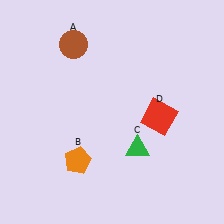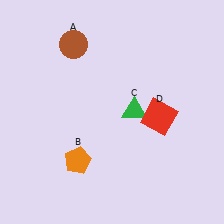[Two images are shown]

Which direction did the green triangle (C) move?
The green triangle (C) moved up.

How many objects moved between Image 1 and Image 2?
1 object moved between the two images.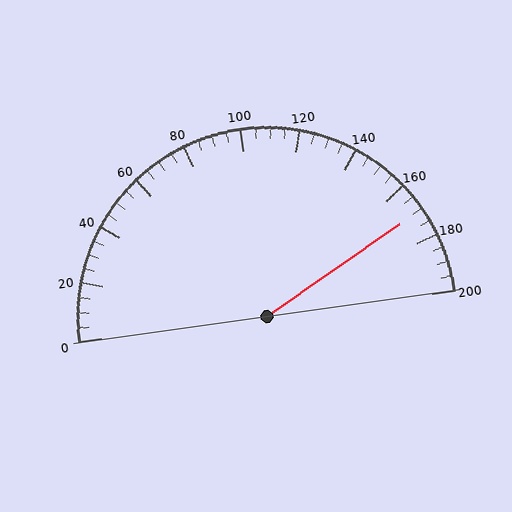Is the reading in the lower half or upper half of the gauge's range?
The reading is in the upper half of the range (0 to 200).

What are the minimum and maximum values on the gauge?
The gauge ranges from 0 to 200.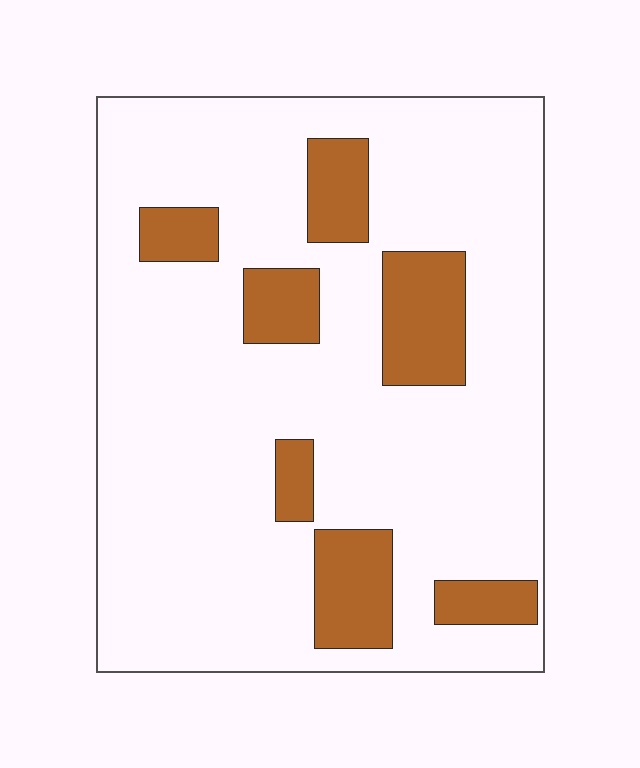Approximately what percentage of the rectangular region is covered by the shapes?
Approximately 20%.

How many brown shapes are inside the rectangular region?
7.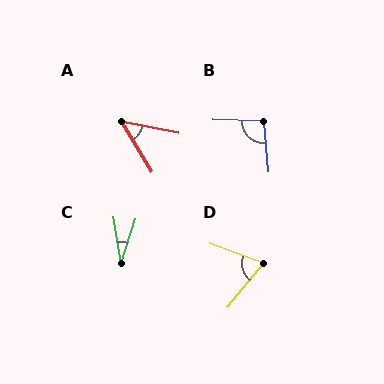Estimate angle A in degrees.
Approximately 47 degrees.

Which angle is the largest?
B, at approximately 96 degrees.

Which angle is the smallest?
C, at approximately 27 degrees.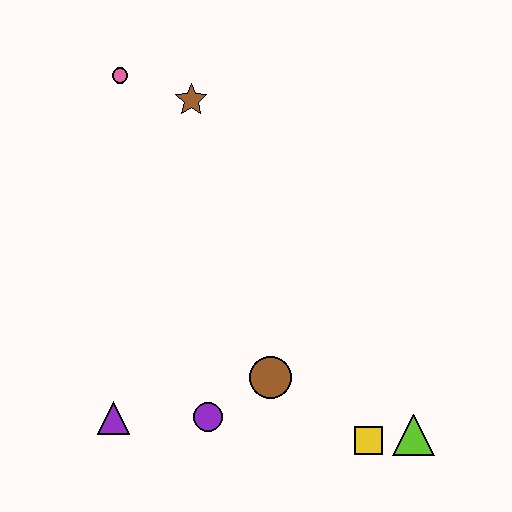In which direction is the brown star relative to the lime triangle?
The brown star is above the lime triangle.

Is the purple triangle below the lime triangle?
No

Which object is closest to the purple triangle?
The purple circle is closest to the purple triangle.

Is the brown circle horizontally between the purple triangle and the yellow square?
Yes